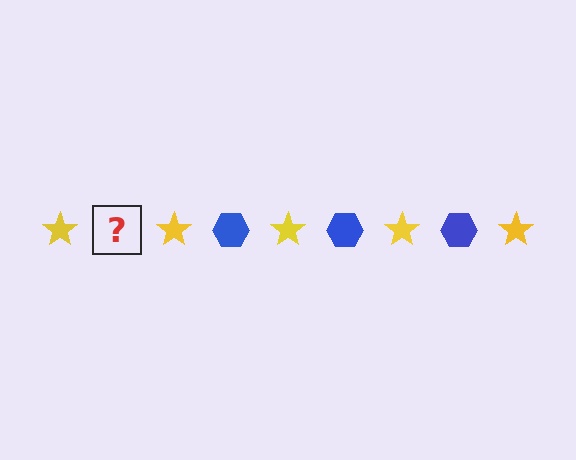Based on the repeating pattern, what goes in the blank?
The blank should be a blue hexagon.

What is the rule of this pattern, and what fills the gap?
The rule is that the pattern alternates between yellow star and blue hexagon. The gap should be filled with a blue hexagon.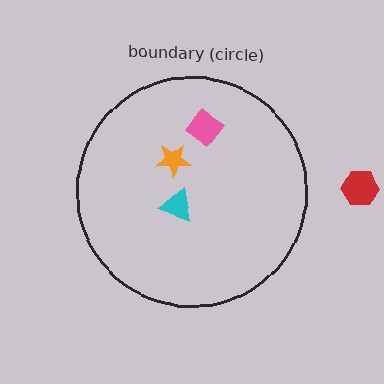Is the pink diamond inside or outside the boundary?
Inside.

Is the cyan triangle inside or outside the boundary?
Inside.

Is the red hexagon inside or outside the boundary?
Outside.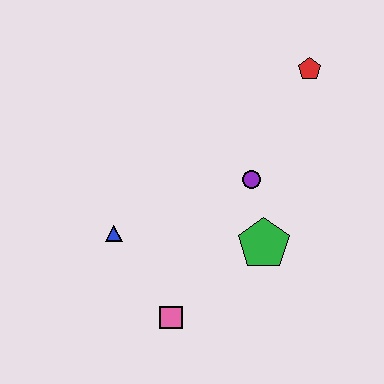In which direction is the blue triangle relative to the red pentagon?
The blue triangle is to the left of the red pentagon.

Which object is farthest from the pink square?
The red pentagon is farthest from the pink square.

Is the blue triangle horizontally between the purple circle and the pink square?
No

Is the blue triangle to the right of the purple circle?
No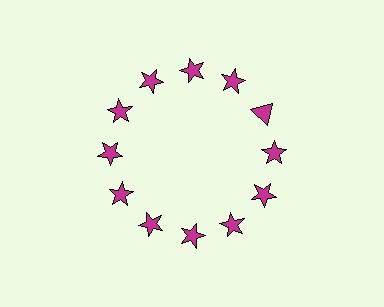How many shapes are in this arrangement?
There are 12 shapes arranged in a ring pattern.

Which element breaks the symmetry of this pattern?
The magenta triangle at roughly the 2 o'clock position breaks the symmetry. All other shapes are magenta stars.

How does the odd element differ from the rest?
It has a different shape: triangle instead of star.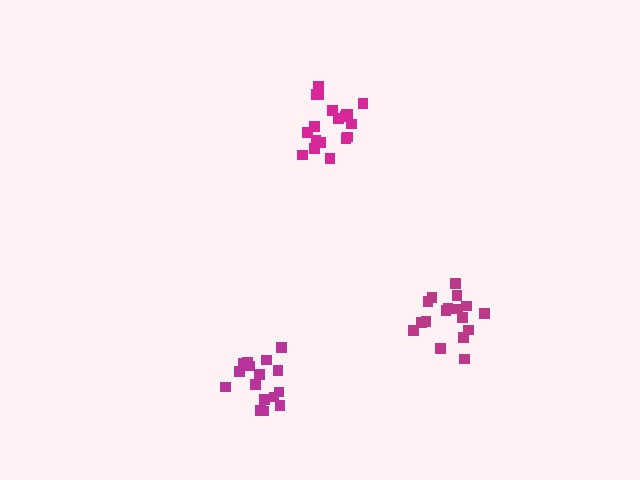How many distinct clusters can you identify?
There are 3 distinct clusters.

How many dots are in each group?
Group 1: 19 dots, Group 2: 17 dots, Group 3: 16 dots (52 total).